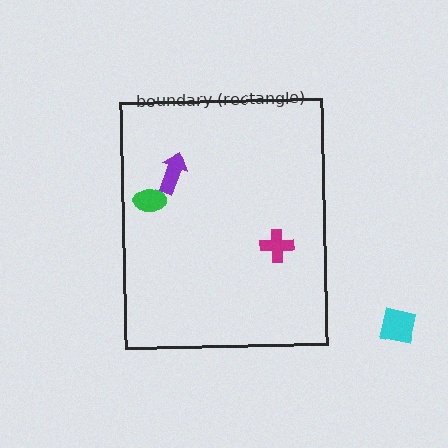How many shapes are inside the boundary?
3 inside, 1 outside.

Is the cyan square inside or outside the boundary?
Outside.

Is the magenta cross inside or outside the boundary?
Inside.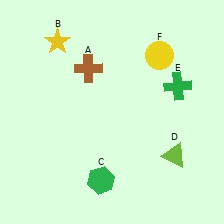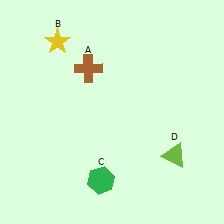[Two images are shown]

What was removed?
The yellow circle (F), the green cross (E) were removed in Image 2.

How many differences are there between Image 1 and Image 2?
There are 2 differences between the two images.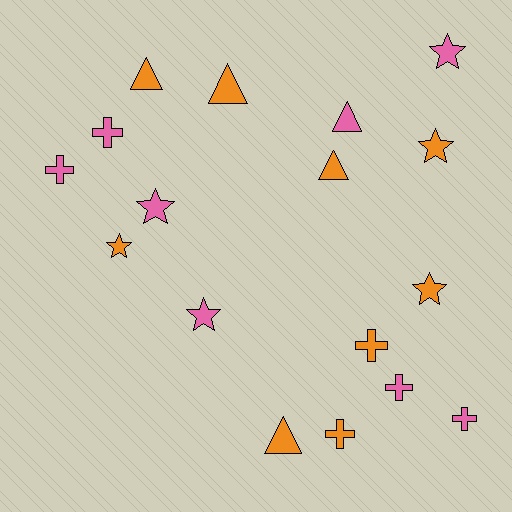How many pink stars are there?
There are 3 pink stars.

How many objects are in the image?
There are 17 objects.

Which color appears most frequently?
Orange, with 9 objects.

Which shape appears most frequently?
Cross, with 6 objects.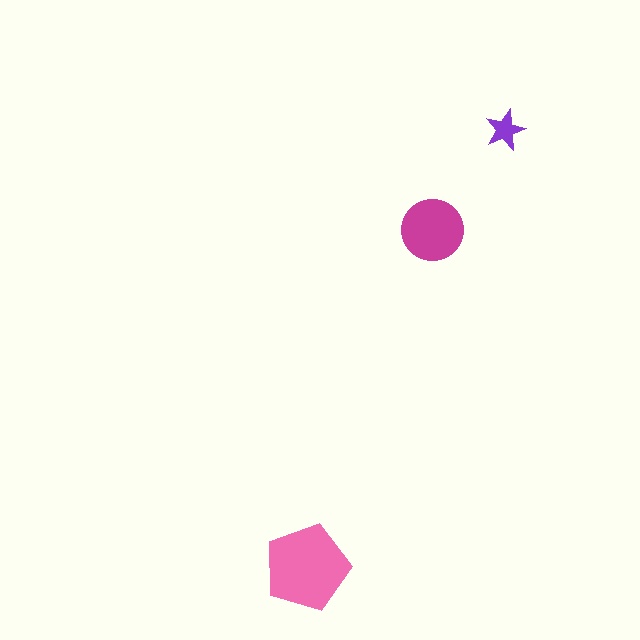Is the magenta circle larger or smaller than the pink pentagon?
Smaller.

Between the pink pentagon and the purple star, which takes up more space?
The pink pentagon.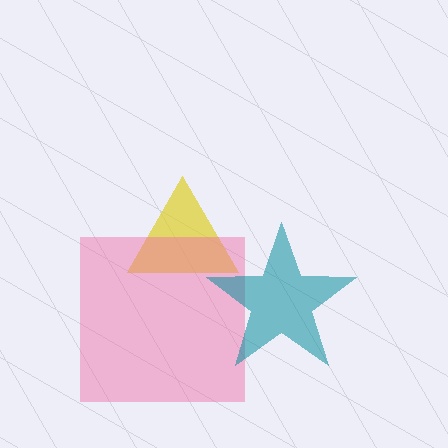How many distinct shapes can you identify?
There are 3 distinct shapes: a yellow triangle, a pink square, a teal star.